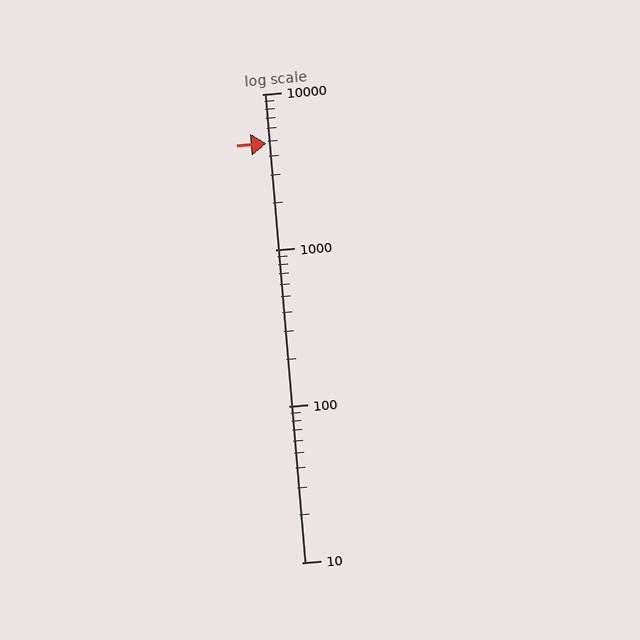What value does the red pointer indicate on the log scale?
The pointer indicates approximately 4800.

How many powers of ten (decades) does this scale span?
The scale spans 3 decades, from 10 to 10000.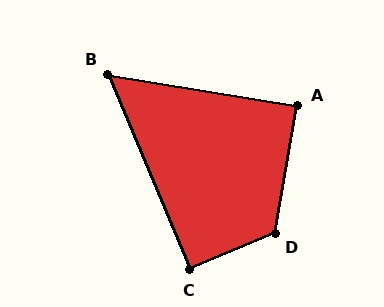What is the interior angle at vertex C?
Approximately 90 degrees (approximately right).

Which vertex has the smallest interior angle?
B, at approximately 58 degrees.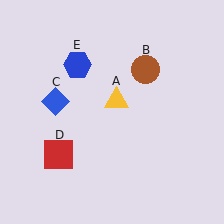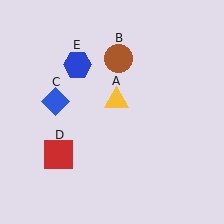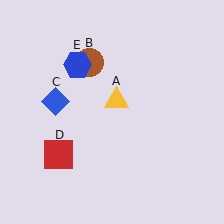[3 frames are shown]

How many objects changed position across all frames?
1 object changed position: brown circle (object B).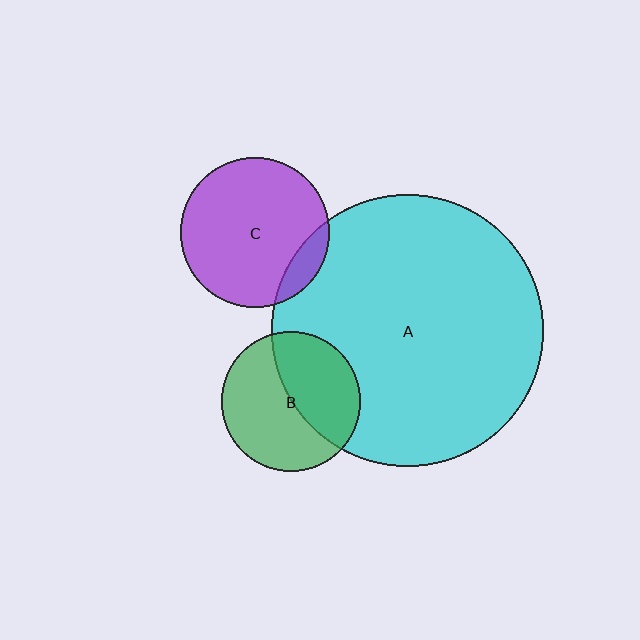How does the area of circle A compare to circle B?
Approximately 3.8 times.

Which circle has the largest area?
Circle A (cyan).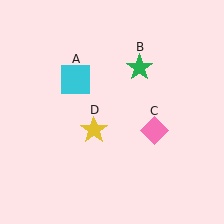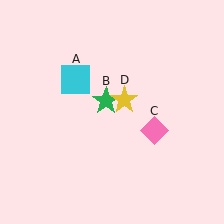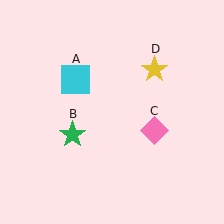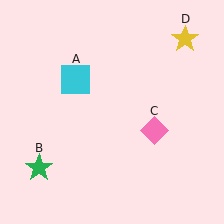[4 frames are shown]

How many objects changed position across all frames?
2 objects changed position: green star (object B), yellow star (object D).